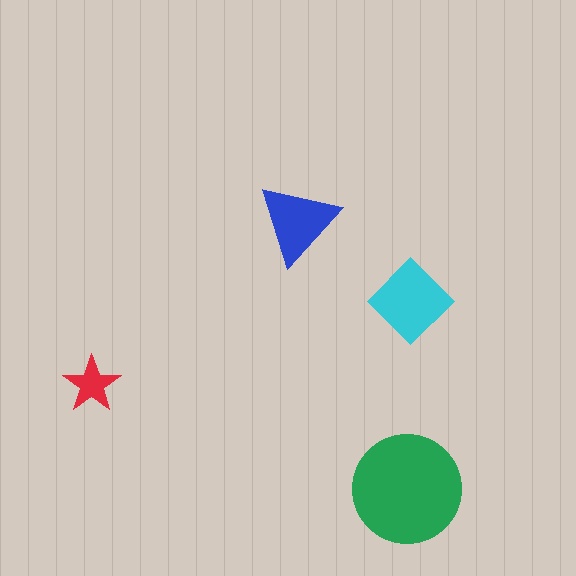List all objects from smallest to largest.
The red star, the blue triangle, the cyan diamond, the green circle.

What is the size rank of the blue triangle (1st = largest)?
3rd.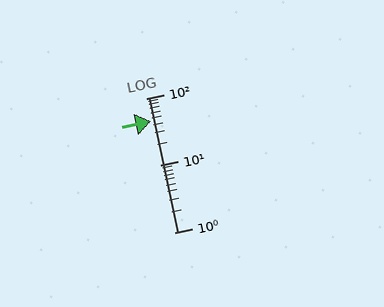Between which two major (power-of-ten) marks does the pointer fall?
The pointer is between 10 and 100.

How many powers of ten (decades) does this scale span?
The scale spans 2 decades, from 1 to 100.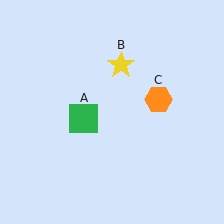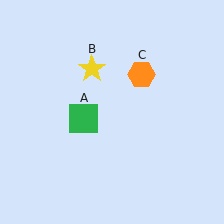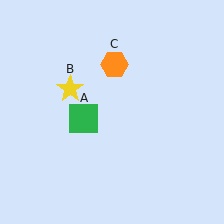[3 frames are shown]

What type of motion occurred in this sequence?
The yellow star (object B), orange hexagon (object C) rotated counterclockwise around the center of the scene.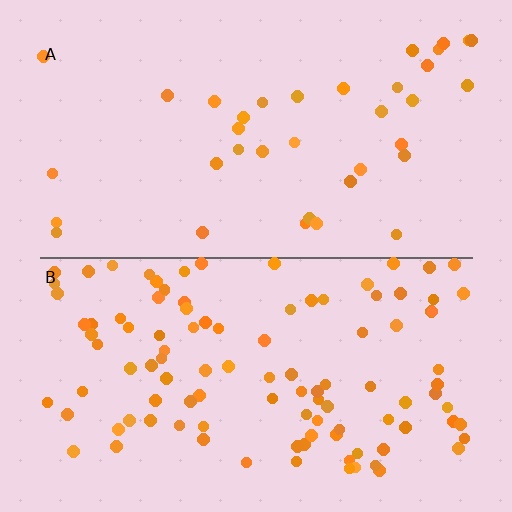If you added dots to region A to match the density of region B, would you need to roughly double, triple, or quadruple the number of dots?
Approximately triple.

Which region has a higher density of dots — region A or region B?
B (the bottom).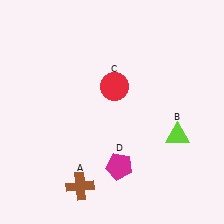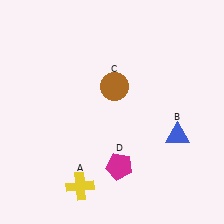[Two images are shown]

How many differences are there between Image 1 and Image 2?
There are 3 differences between the two images.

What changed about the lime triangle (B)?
In Image 1, B is lime. In Image 2, it changed to blue.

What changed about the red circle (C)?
In Image 1, C is red. In Image 2, it changed to brown.